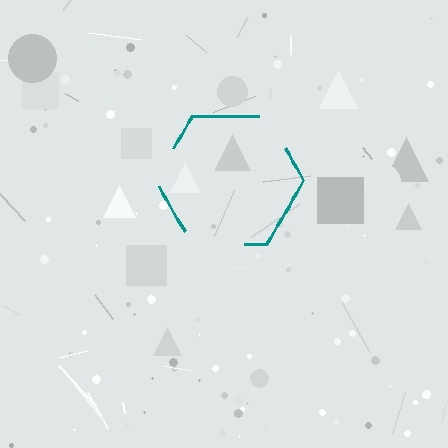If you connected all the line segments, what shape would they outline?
They would outline a hexagon.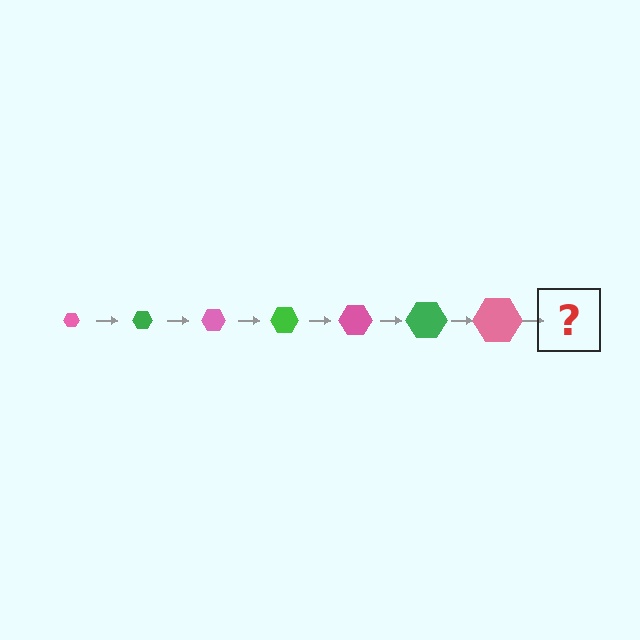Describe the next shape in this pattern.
It should be a green hexagon, larger than the previous one.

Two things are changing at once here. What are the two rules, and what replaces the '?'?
The two rules are that the hexagon grows larger each step and the color cycles through pink and green. The '?' should be a green hexagon, larger than the previous one.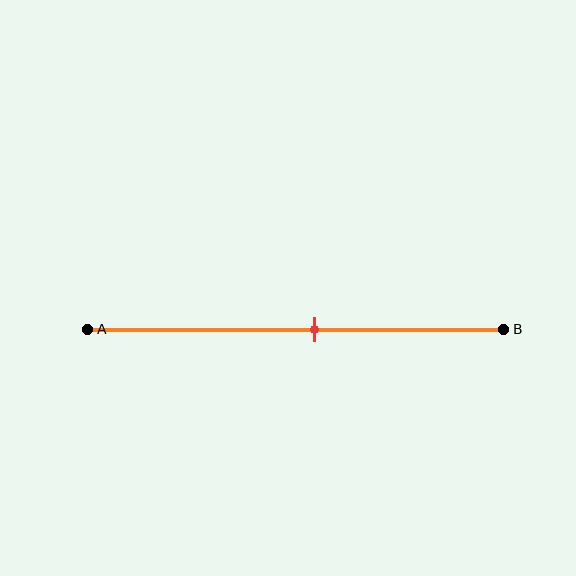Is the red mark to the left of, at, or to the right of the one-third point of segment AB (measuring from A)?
The red mark is to the right of the one-third point of segment AB.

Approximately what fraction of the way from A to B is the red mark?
The red mark is approximately 55% of the way from A to B.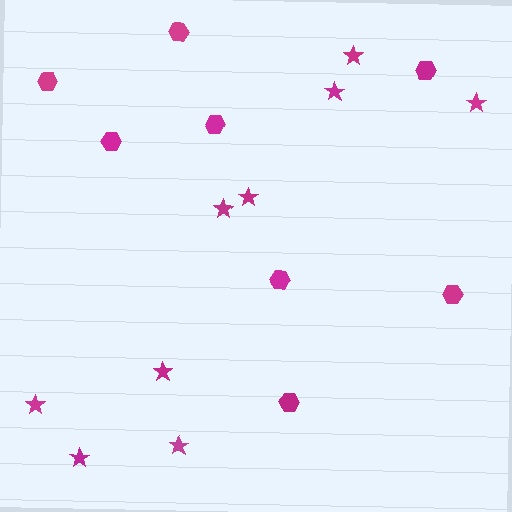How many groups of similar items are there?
There are 2 groups: one group of stars (9) and one group of hexagons (8).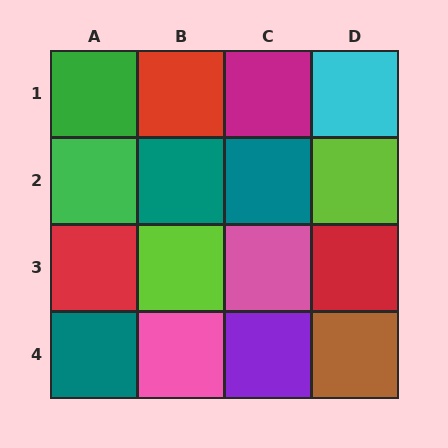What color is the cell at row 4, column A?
Teal.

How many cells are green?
2 cells are green.